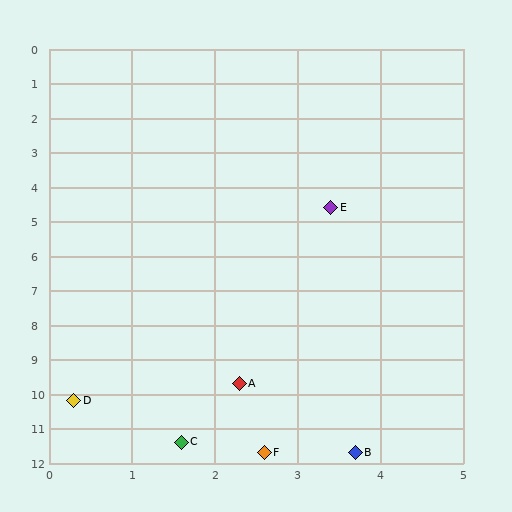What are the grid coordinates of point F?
Point F is at approximately (2.6, 11.7).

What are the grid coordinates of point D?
Point D is at approximately (0.3, 10.2).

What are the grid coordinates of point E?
Point E is at approximately (3.4, 4.6).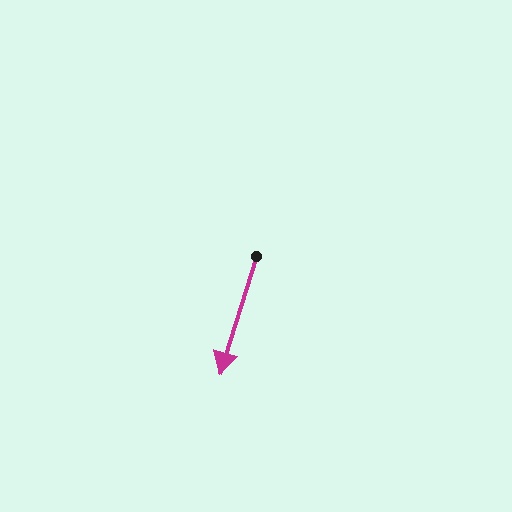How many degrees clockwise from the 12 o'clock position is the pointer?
Approximately 197 degrees.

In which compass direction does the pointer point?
South.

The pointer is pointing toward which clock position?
Roughly 7 o'clock.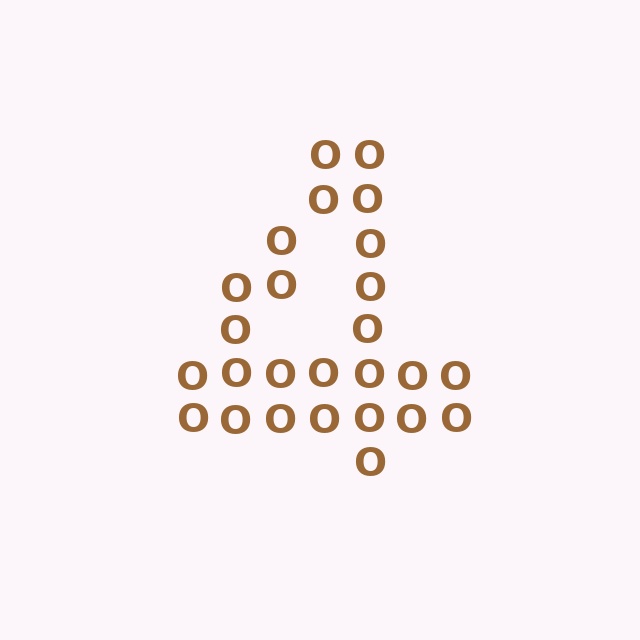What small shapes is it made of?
It is made of small letter O's.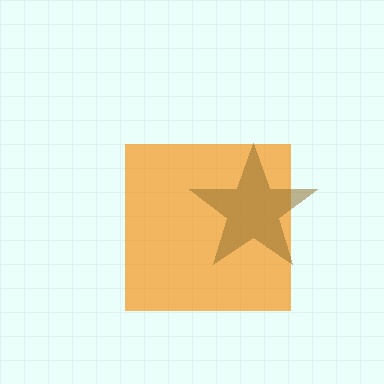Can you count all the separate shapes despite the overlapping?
Yes, there are 2 separate shapes.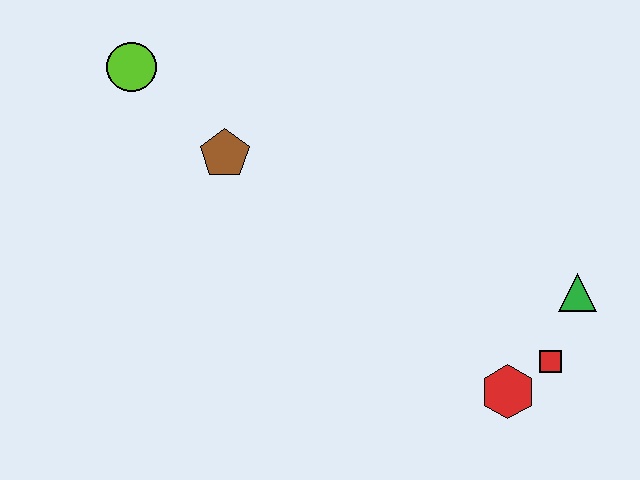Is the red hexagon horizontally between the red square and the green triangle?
No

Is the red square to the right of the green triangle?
No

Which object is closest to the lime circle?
The brown pentagon is closest to the lime circle.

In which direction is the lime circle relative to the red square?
The lime circle is to the left of the red square.